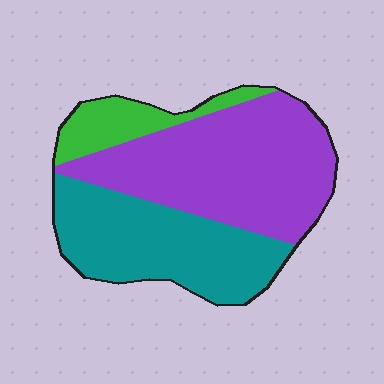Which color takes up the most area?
Purple, at roughly 50%.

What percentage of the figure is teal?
Teal takes up about three eighths (3/8) of the figure.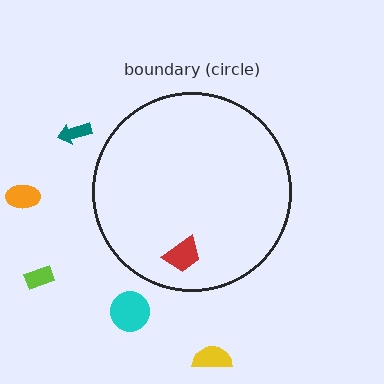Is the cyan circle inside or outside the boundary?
Outside.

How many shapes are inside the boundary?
1 inside, 5 outside.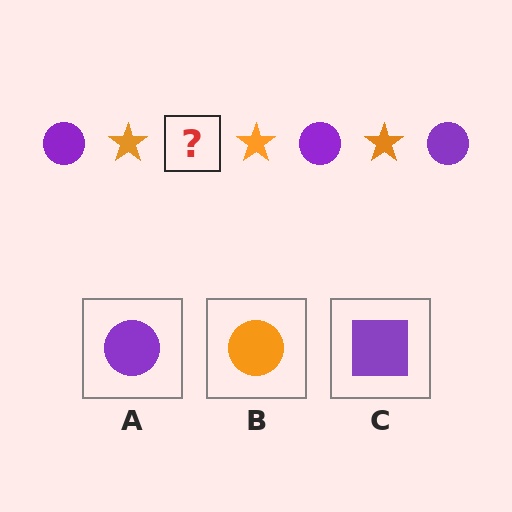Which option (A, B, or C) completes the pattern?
A.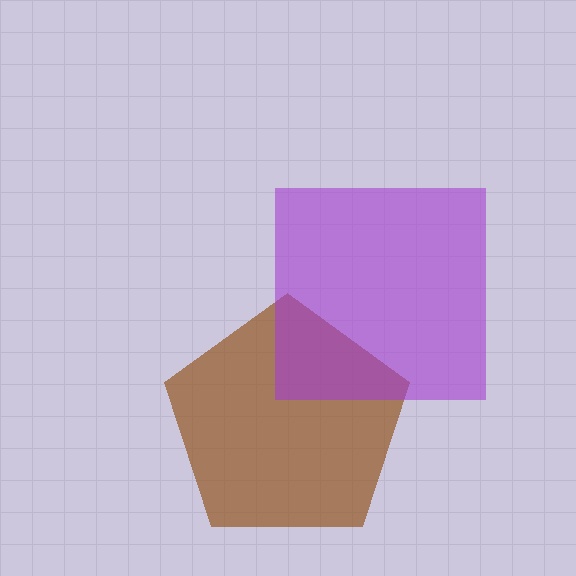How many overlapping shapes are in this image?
There are 2 overlapping shapes in the image.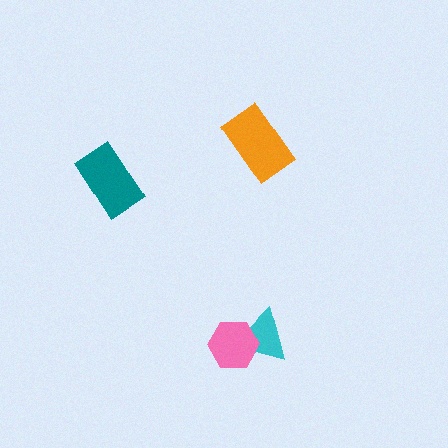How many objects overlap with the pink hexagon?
1 object overlaps with the pink hexagon.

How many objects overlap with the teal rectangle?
0 objects overlap with the teal rectangle.